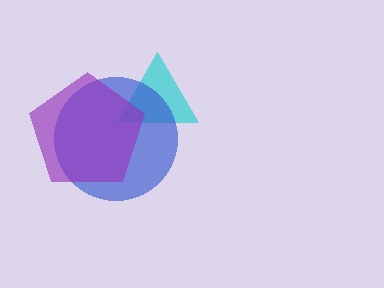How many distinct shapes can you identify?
There are 3 distinct shapes: a cyan triangle, a blue circle, a purple pentagon.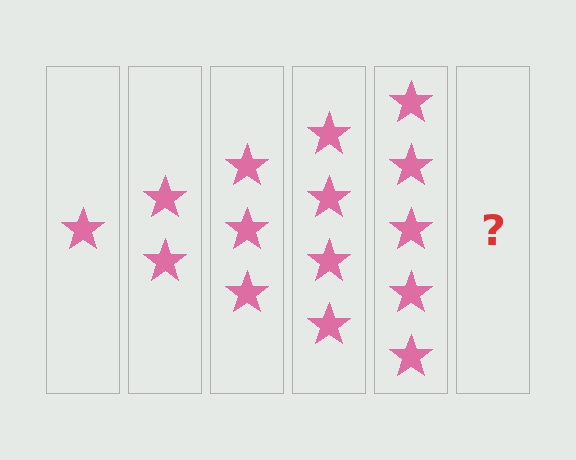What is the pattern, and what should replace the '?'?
The pattern is that each step adds one more star. The '?' should be 6 stars.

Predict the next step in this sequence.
The next step is 6 stars.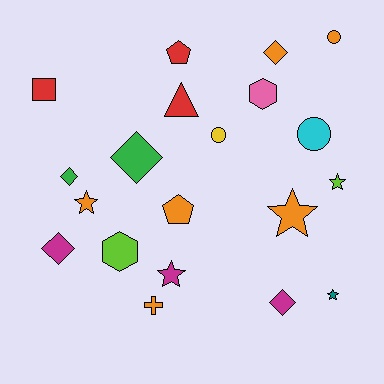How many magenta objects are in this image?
There are 3 magenta objects.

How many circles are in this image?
There are 3 circles.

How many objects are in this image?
There are 20 objects.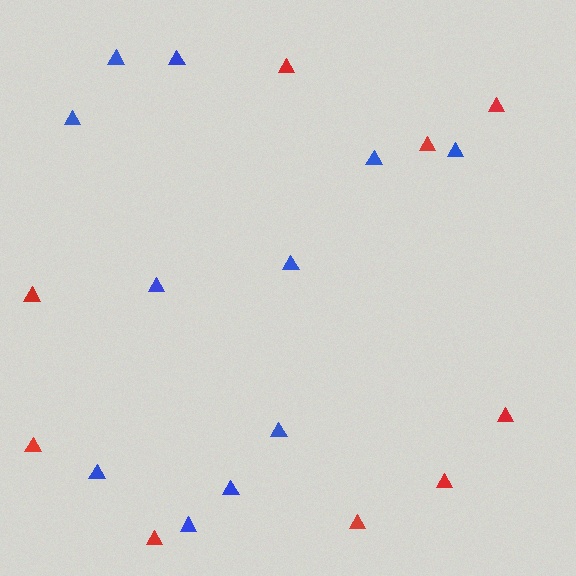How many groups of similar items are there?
There are 2 groups: one group of red triangles (9) and one group of blue triangles (11).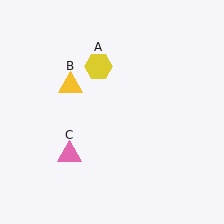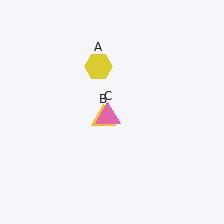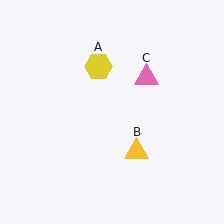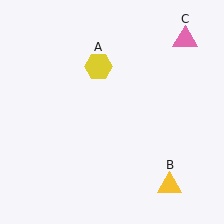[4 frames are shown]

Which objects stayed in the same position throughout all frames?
Yellow hexagon (object A) remained stationary.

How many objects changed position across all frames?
2 objects changed position: yellow triangle (object B), pink triangle (object C).